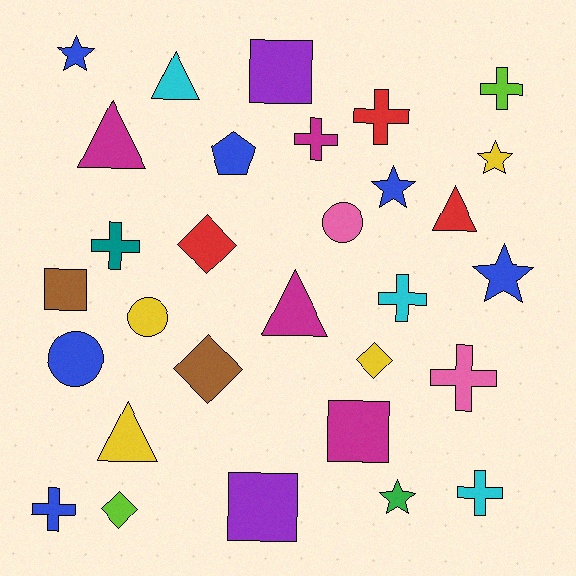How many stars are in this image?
There are 5 stars.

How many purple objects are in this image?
There are 2 purple objects.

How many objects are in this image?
There are 30 objects.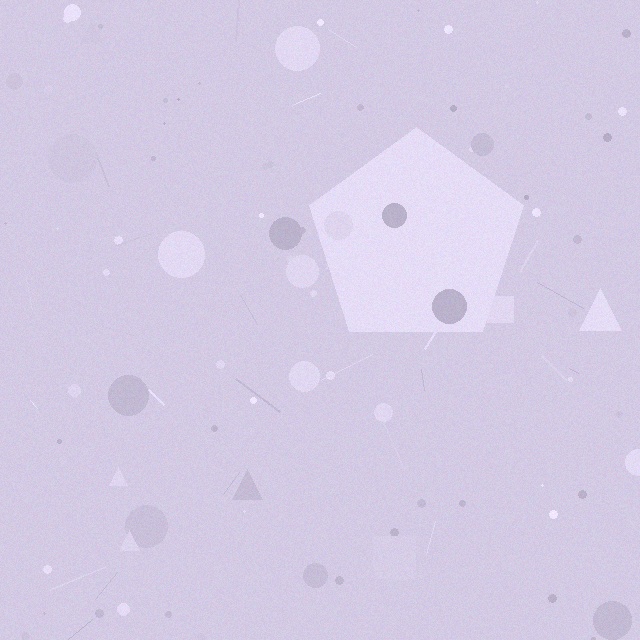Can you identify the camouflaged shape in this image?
The camouflaged shape is a pentagon.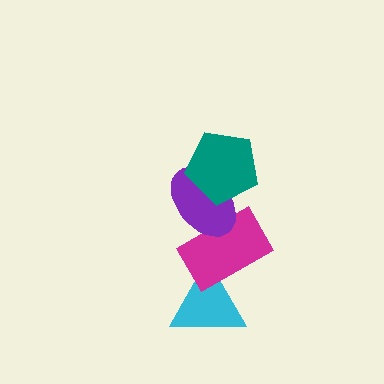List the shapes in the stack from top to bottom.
From top to bottom: the teal pentagon, the purple ellipse, the magenta rectangle, the cyan triangle.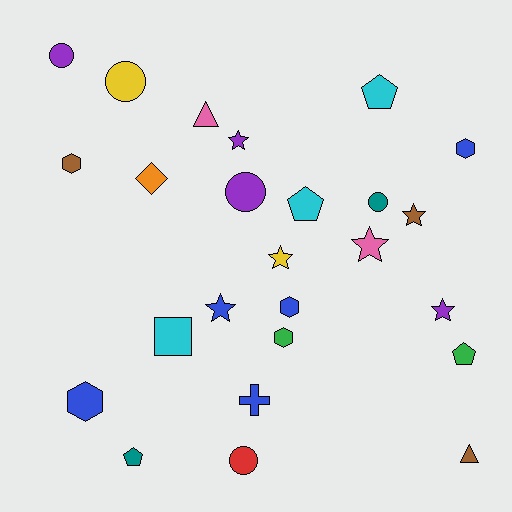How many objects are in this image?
There are 25 objects.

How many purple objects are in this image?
There are 4 purple objects.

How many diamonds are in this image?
There is 1 diamond.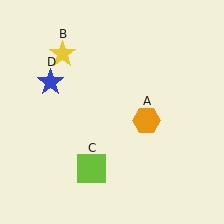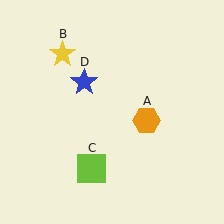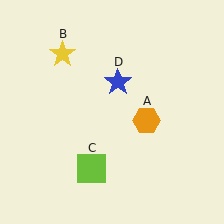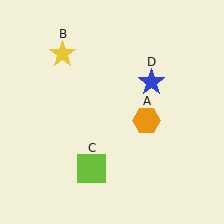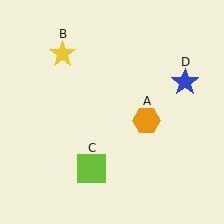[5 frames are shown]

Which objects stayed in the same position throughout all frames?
Orange hexagon (object A) and yellow star (object B) and lime square (object C) remained stationary.